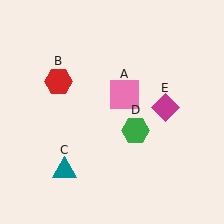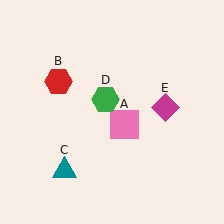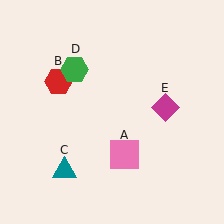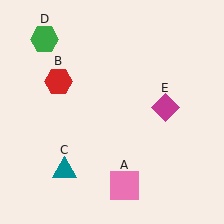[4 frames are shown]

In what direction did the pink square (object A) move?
The pink square (object A) moved down.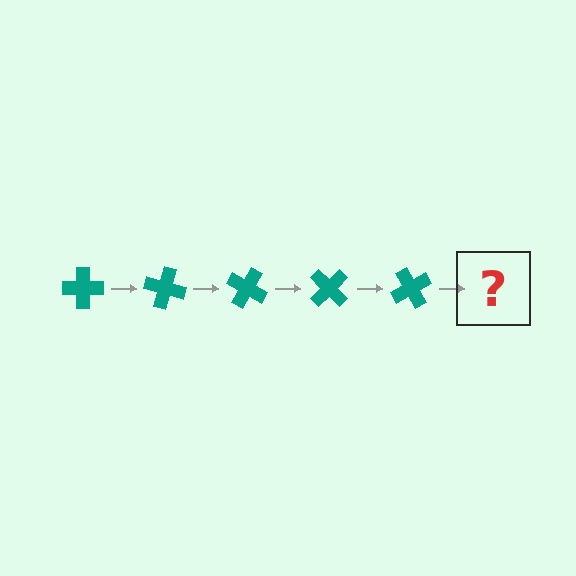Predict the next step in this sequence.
The next step is a teal cross rotated 75 degrees.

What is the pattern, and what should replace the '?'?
The pattern is that the cross rotates 15 degrees each step. The '?' should be a teal cross rotated 75 degrees.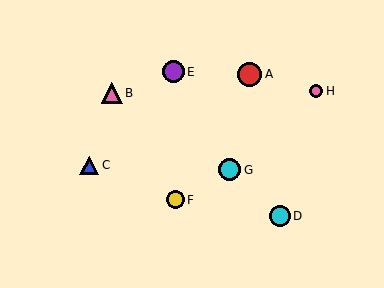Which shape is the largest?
The red circle (labeled A) is the largest.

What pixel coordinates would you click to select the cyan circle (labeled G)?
Click at (229, 170) to select the cyan circle G.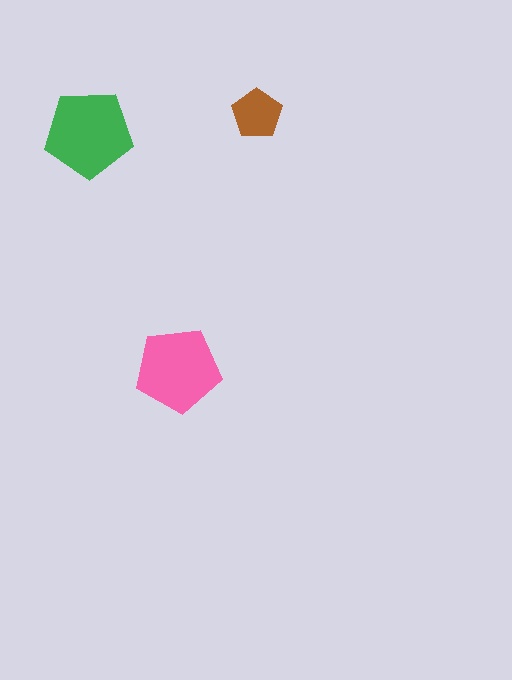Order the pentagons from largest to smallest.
the green one, the pink one, the brown one.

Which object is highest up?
The brown pentagon is topmost.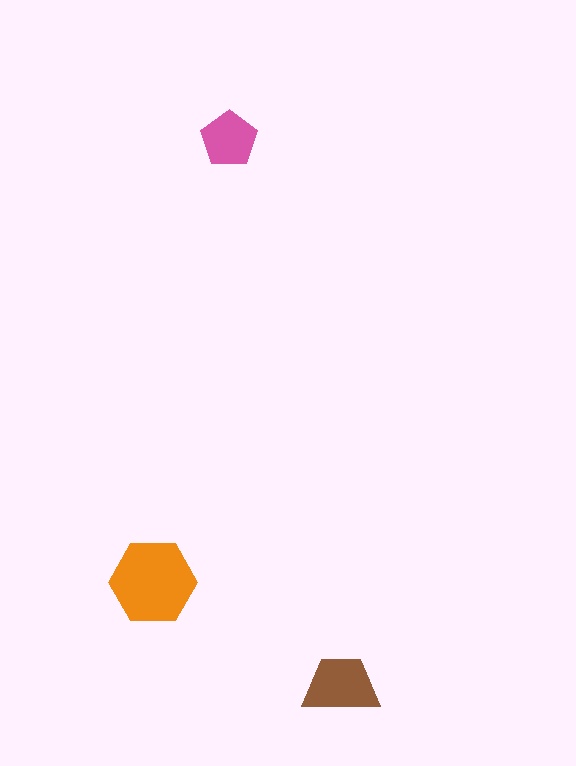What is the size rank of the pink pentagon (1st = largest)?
3rd.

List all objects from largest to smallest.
The orange hexagon, the brown trapezoid, the pink pentagon.